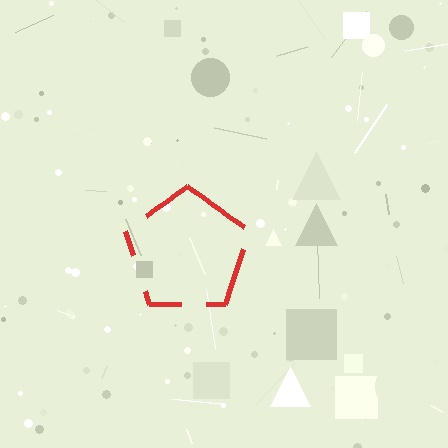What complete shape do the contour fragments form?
The contour fragments form a pentagon.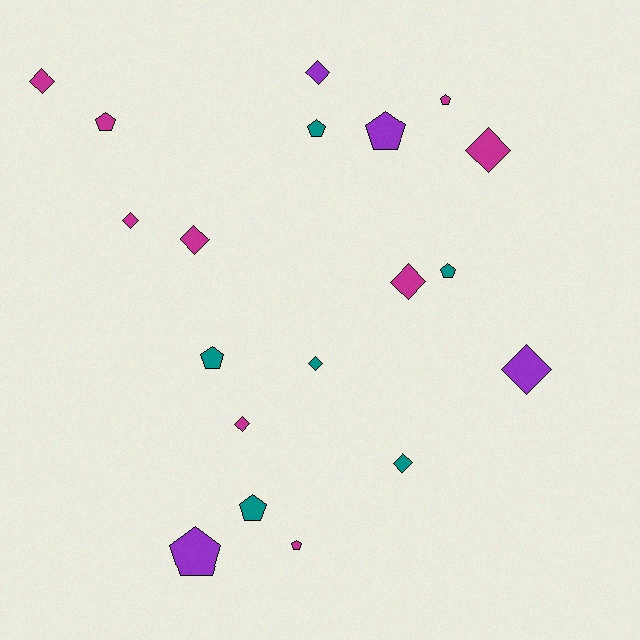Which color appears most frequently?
Magenta, with 9 objects.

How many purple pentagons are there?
There are 2 purple pentagons.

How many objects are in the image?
There are 19 objects.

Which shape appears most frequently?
Diamond, with 10 objects.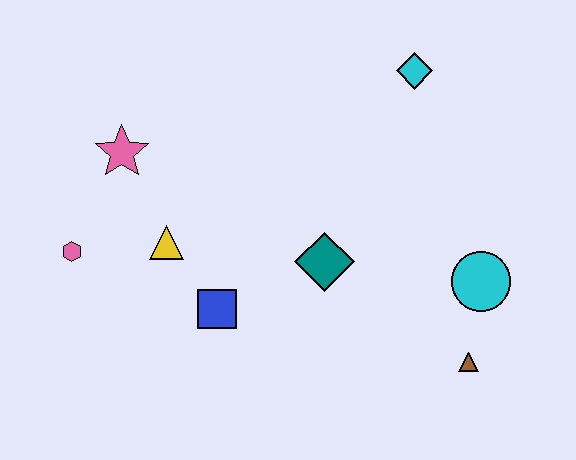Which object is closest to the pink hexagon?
The yellow triangle is closest to the pink hexagon.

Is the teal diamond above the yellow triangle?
No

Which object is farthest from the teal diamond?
The pink hexagon is farthest from the teal diamond.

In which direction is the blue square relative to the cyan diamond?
The blue square is below the cyan diamond.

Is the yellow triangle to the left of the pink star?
No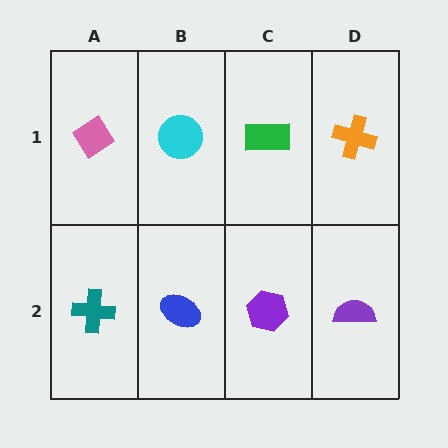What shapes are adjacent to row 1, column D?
A purple semicircle (row 2, column D), a green rectangle (row 1, column C).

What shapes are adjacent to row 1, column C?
A purple hexagon (row 2, column C), a cyan circle (row 1, column B), an orange cross (row 1, column D).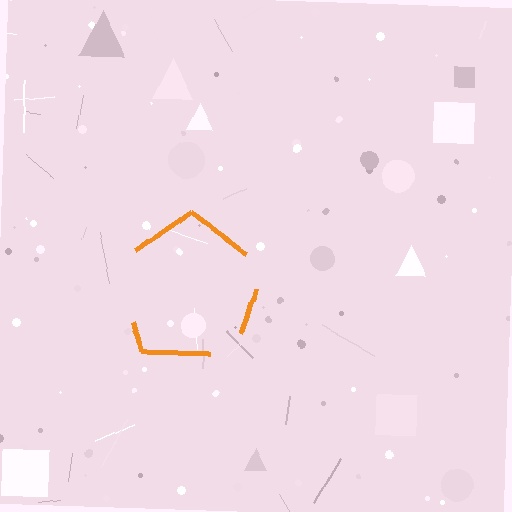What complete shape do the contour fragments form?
The contour fragments form a pentagon.